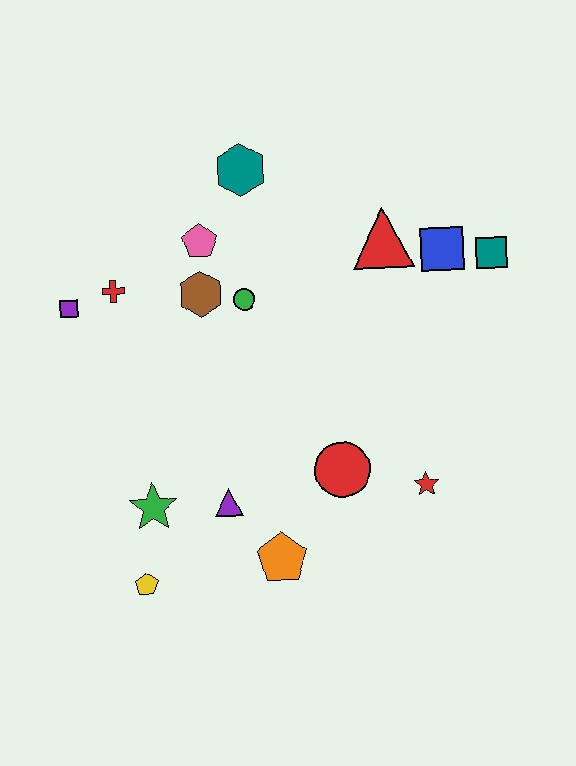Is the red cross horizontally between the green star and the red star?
No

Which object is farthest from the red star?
The purple square is farthest from the red star.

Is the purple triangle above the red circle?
No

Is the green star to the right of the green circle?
No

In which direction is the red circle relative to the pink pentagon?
The red circle is below the pink pentagon.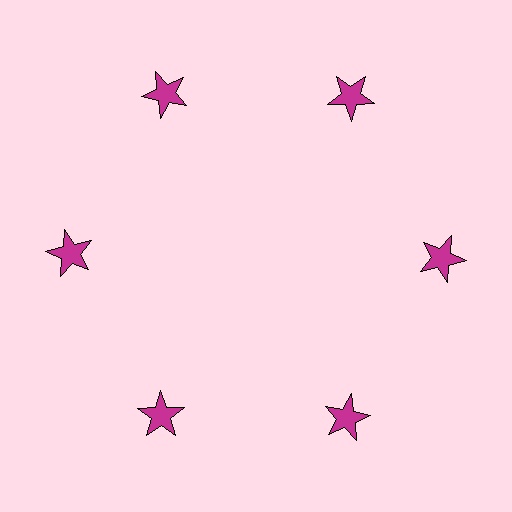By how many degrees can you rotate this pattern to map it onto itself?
The pattern maps onto itself every 60 degrees of rotation.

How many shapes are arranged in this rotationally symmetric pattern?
There are 6 shapes, arranged in 6 groups of 1.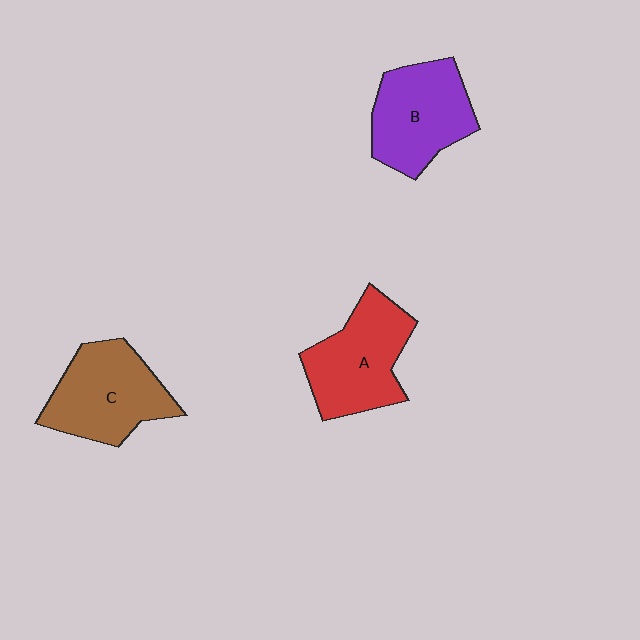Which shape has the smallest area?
Shape B (purple).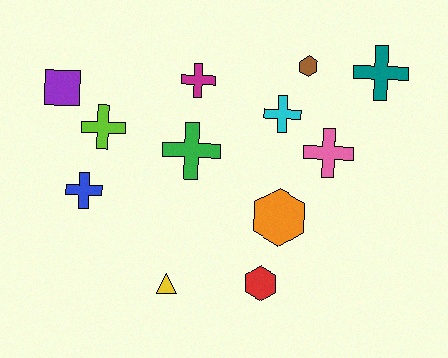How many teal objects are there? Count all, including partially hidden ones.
There is 1 teal object.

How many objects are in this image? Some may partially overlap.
There are 12 objects.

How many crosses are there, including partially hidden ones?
There are 7 crosses.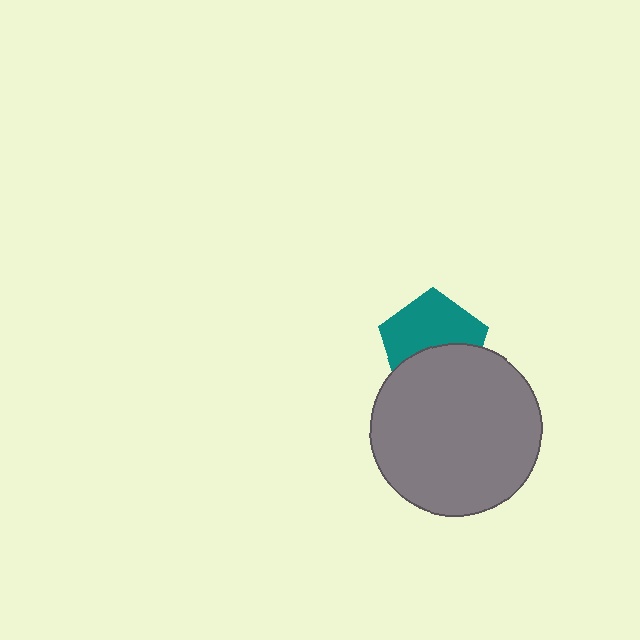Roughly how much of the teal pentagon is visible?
About half of it is visible (roughly 57%).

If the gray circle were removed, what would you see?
You would see the complete teal pentagon.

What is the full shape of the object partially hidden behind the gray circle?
The partially hidden object is a teal pentagon.